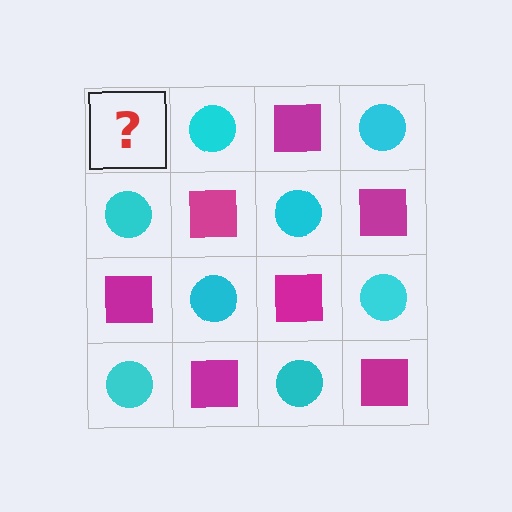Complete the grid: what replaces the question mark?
The question mark should be replaced with a magenta square.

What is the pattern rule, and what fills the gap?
The rule is that it alternates magenta square and cyan circle in a checkerboard pattern. The gap should be filled with a magenta square.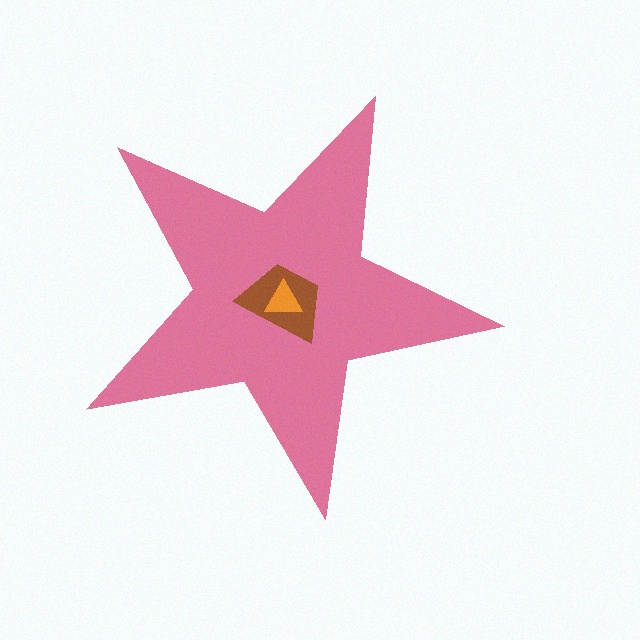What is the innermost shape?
The orange triangle.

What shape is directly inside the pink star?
The brown trapezoid.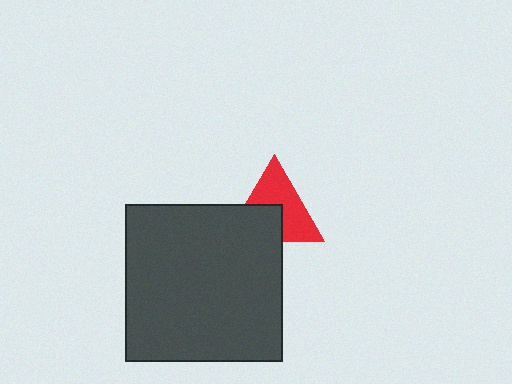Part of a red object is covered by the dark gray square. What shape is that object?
It is a triangle.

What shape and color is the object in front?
The object in front is a dark gray square.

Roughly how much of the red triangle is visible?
About half of it is visible (roughly 58%).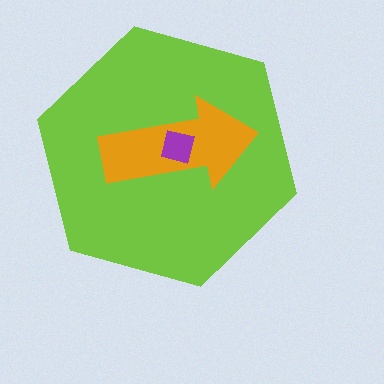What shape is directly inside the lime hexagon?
The orange arrow.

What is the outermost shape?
The lime hexagon.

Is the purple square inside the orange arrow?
Yes.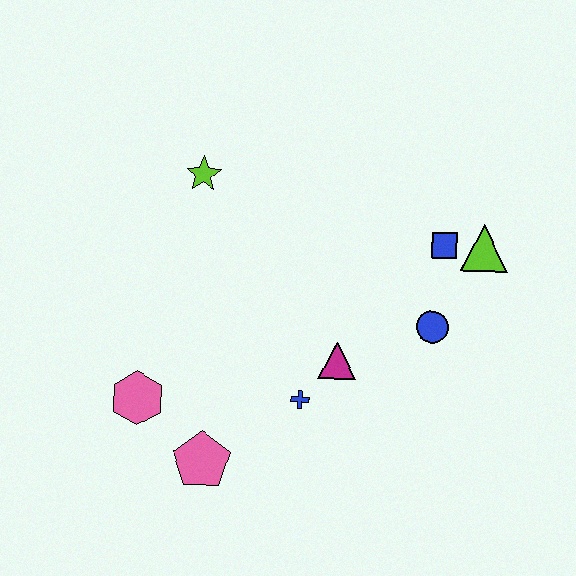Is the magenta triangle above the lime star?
No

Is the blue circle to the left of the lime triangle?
Yes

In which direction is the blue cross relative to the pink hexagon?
The blue cross is to the right of the pink hexagon.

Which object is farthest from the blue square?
The pink hexagon is farthest from the blue square.